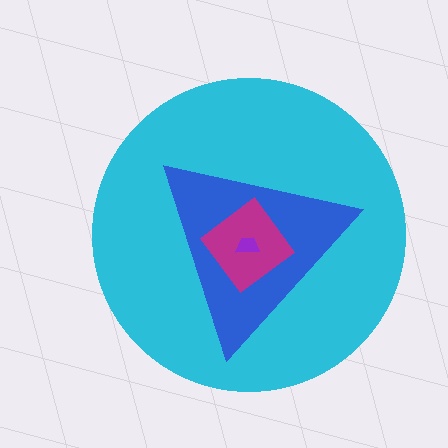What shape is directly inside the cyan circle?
The blue triangle.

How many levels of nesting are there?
4.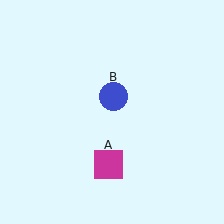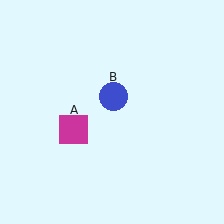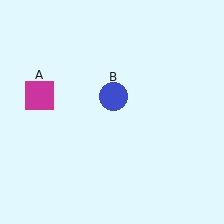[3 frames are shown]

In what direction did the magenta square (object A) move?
The magenta square (object A) moved up and to the left.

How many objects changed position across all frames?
1 object changed position: magenta square (object A).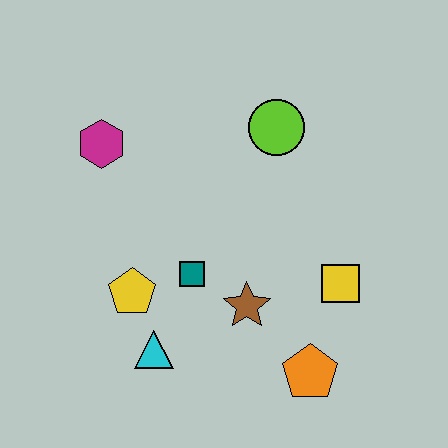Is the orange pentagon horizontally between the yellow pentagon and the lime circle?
No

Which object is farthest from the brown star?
The magenta hexagon is farthest from the brown star.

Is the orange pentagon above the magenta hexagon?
No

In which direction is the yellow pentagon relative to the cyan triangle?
The yellow pentagon is above the cyan triangle.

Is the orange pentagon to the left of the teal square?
No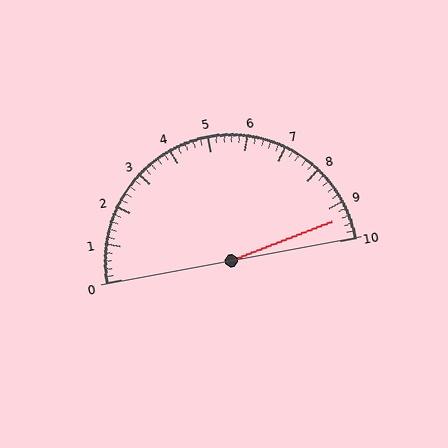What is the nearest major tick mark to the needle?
The nearest major tick mark is 9.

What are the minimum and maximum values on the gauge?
The gauge ranges from 0 to 10.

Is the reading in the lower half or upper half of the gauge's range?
The reading is in the upper half of the range (0 to 10).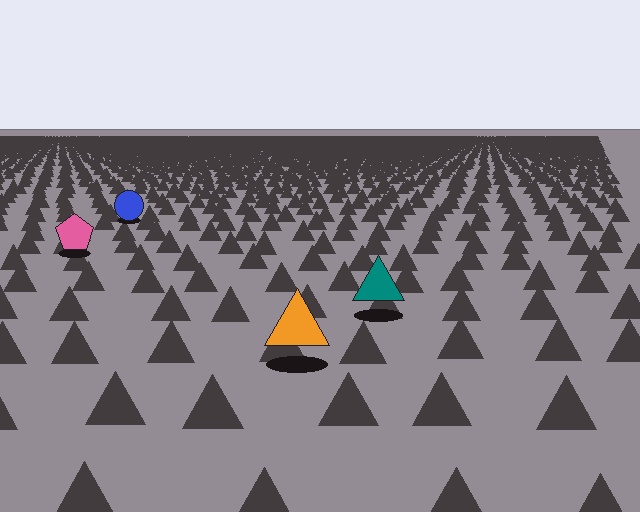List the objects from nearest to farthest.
From nearest to farthest: the orange triangle, the teal triangle, the pink pentagon, the blue circle.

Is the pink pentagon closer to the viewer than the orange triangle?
No. The orange triangle is closer — you can tell from the texture gradient: the ground texture is coarser near it.